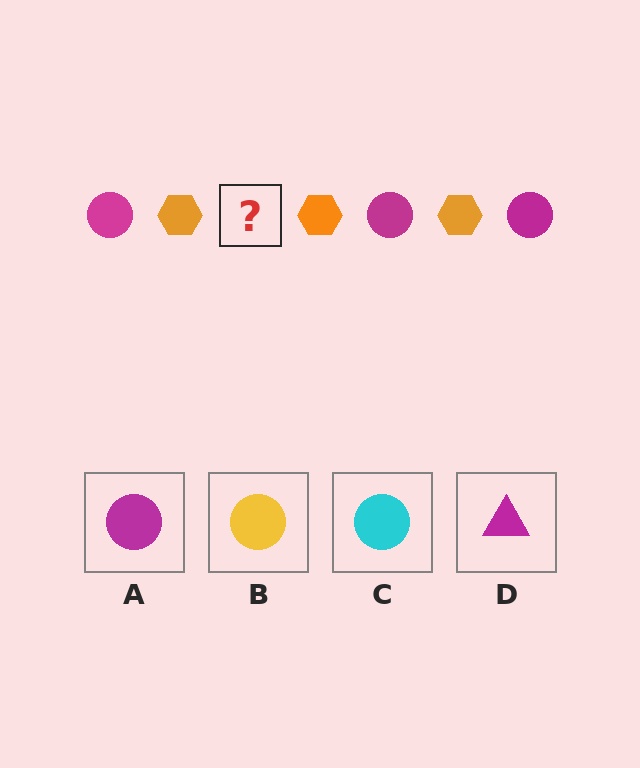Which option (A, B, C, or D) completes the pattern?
A.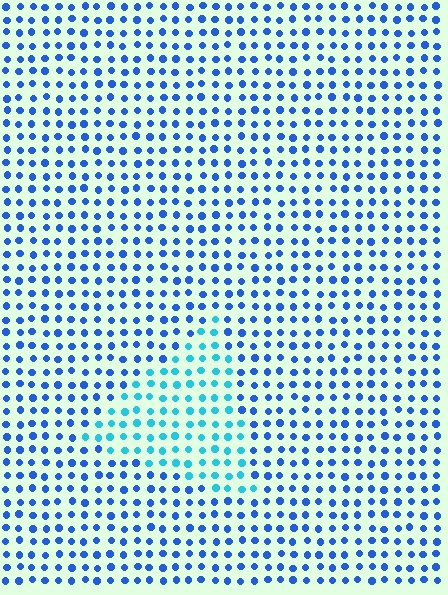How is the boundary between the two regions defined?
The boundary is defined purely by a slight shift in hue (about 35 degrees). Spacing, size, and orientation are identical on both sides.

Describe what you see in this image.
The image is filled with small blue elements in a uniform arrangement. A triangle-shaped region is visible where the elements are tinted to a slightly different hue, forming a subtle color boundary.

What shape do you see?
I see a triangle.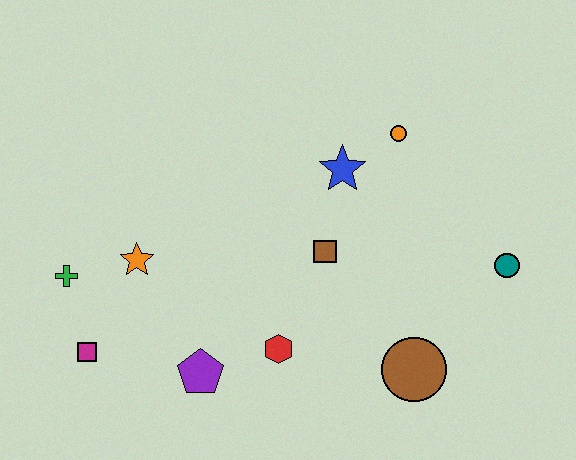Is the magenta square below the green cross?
Yes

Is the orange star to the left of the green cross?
No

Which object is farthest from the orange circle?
The magenta square is farthest from the orange circle.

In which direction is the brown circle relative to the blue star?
The brown circle is below the blue star.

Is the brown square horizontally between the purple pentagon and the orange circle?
Yes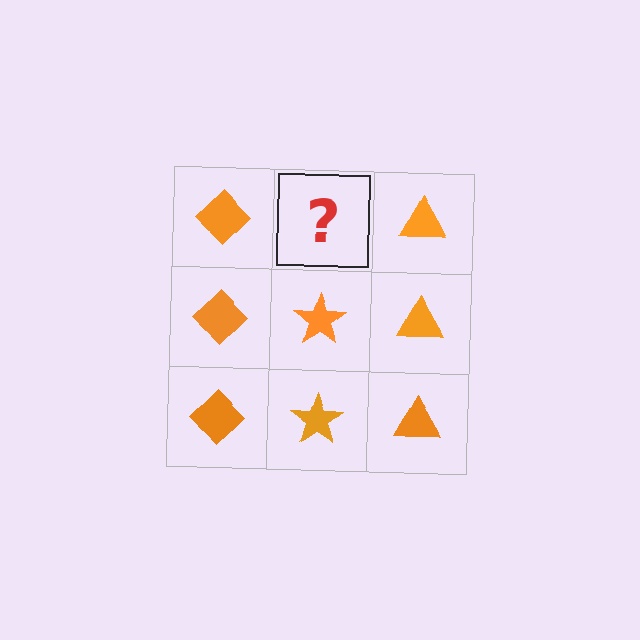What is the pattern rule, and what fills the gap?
The rule is that each column has a consistent shape. The gap should be filled with an orange star.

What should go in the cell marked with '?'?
The missing cell should contain an orange star.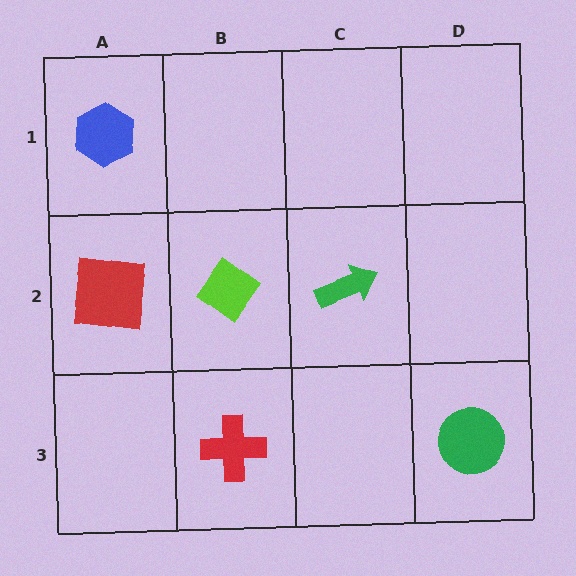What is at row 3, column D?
A green circle.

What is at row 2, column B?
A lime diamond.